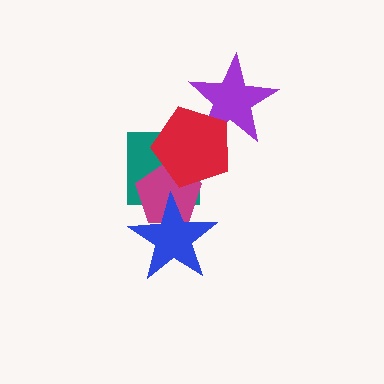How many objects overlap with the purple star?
1 object overlaps with the purple star.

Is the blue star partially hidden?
No, no other shape covers it.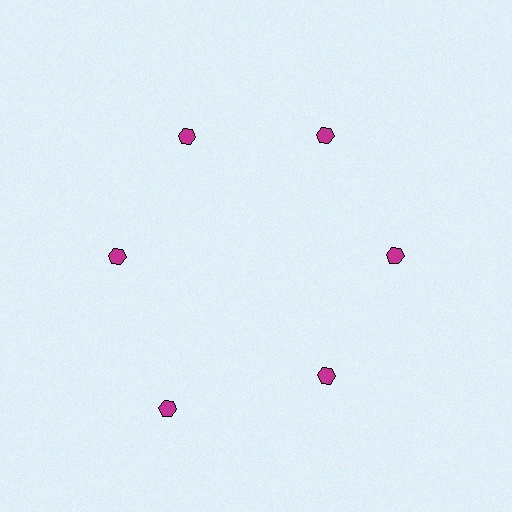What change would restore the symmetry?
The symmetry would be restored by moving it inward, back onto the ring so that all 6 hexagons sit at equal angles and equal distance from the center.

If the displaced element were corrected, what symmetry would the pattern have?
It would have 6-fold rotational symmetry — the pattern would map onto itself every 60 degrees.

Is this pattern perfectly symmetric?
No. The 6 magenta hexagons are arranged in a ring, but one element near the 7 o'clock position is pushed outward from the center, breaking the 6-fold rotational symmetry.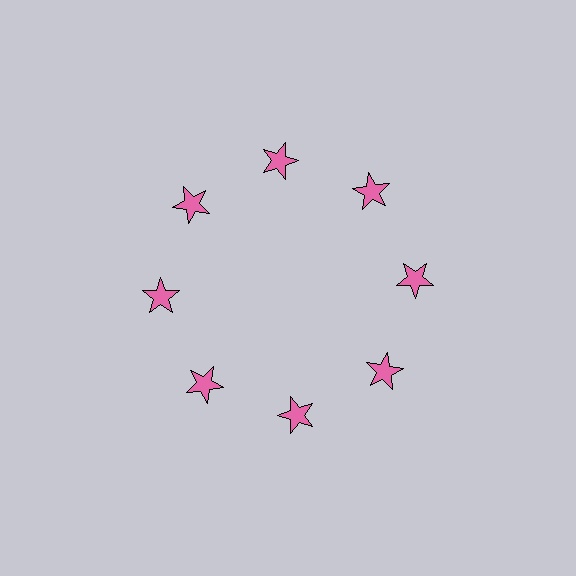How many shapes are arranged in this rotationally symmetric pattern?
There are 8 shapes, arranged in 8 groups of 1.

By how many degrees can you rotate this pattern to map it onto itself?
The pattern maps onto itself every 45 degrees of rotation.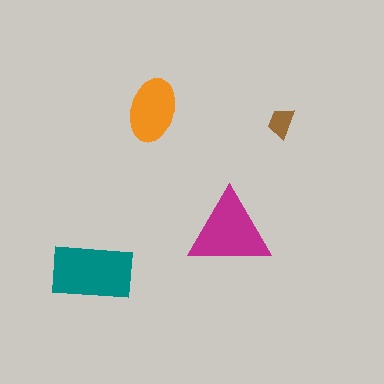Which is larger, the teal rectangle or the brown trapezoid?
The teal rectangle.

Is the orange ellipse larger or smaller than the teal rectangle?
Smaller.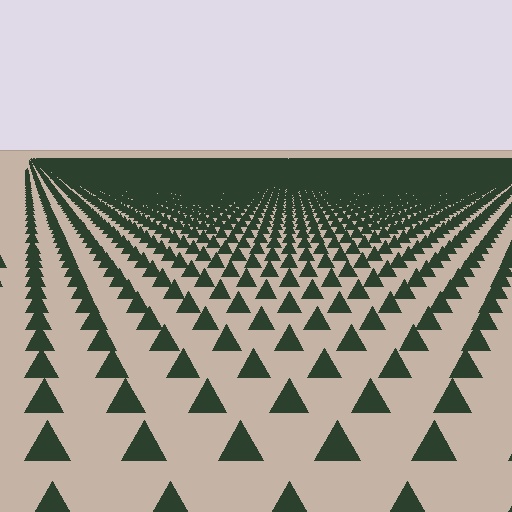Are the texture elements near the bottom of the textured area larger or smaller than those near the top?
Larger. Near the bottom, elements are closer to the viewer and appear at a bigger on-screen size.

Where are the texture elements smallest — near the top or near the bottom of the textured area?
Near the top.